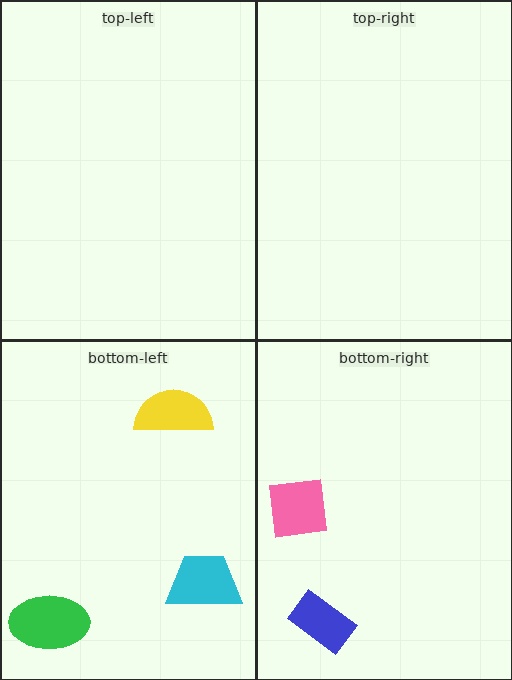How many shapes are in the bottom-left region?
3.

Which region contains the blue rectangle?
The bottom-right region.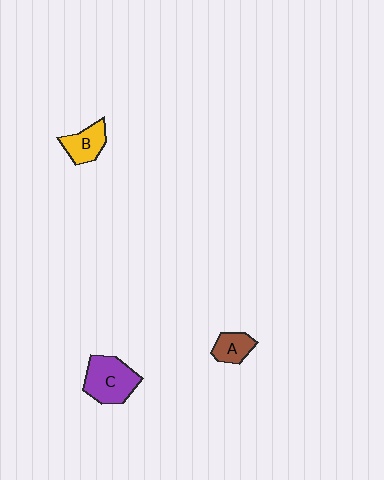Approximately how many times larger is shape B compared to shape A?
Approximately 1.3 times.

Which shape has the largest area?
Shape C (purple).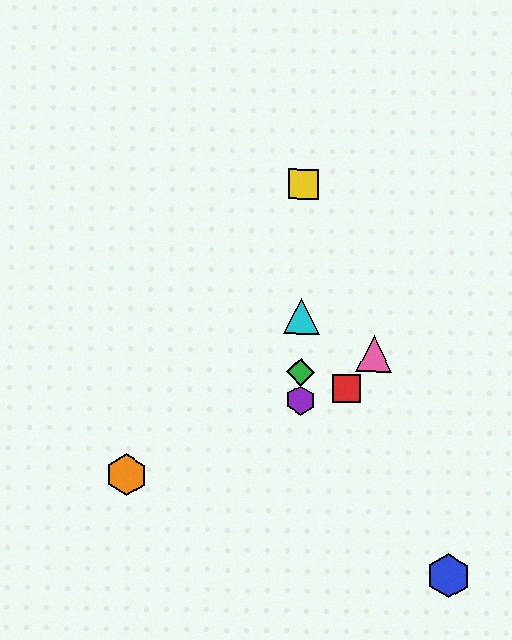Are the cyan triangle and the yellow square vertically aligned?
Yes, both are at x≈302.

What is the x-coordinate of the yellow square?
The yellow square is at x≈303.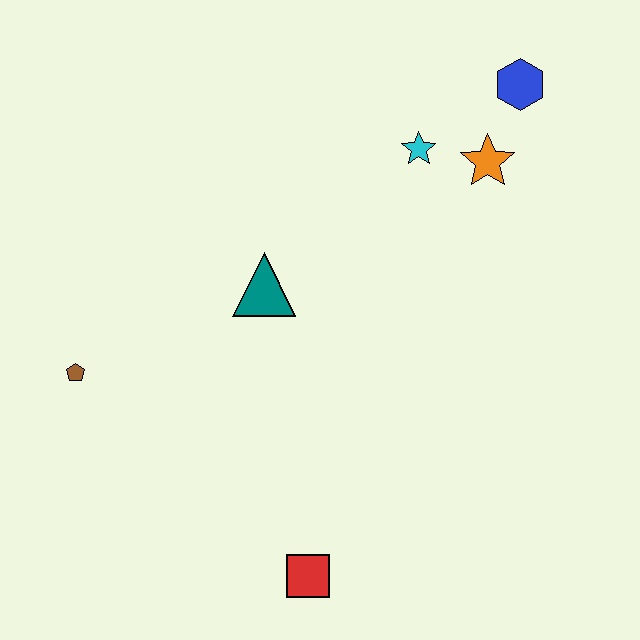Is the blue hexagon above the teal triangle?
Yes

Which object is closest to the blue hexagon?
The orange star is closest to the blue hexagon.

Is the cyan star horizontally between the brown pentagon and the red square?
No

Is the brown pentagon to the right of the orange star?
No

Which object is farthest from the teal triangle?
The blue hexagon is farthest from the teal triangle.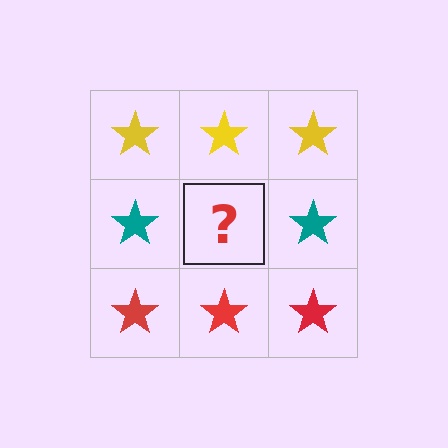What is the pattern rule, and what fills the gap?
The rule is that each row has a consistent color. The gap should be filled with a teal star.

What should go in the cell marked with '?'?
The missing cell should contain a teal star.